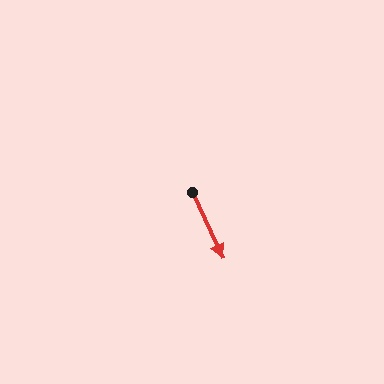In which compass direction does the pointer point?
Southeast.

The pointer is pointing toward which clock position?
Roughly 5 o'clock.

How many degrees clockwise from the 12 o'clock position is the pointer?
Approximately 155 degrees.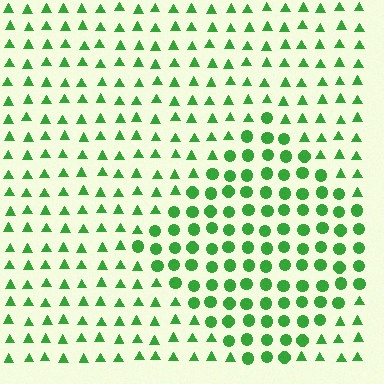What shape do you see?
I see a diamond.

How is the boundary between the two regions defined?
The boundary is defined by a change in element shape: circles inside vs. triangles outside. All elements share the same color and spacing.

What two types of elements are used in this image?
The image uses circles inside the diamond region and triangles outside it.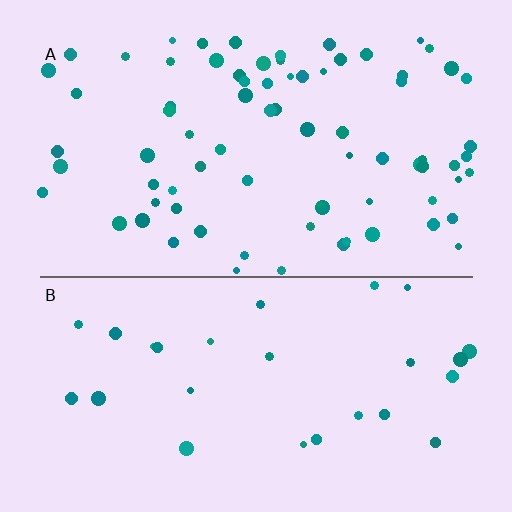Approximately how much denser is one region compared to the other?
Approximately 2.8× — region A over region B.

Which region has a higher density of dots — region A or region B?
A (the top).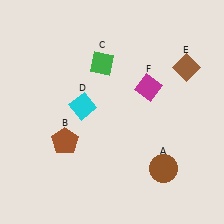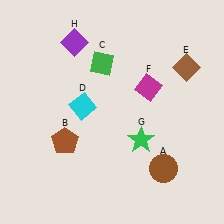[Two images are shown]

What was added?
A green star (G), a purple diamond (H) were added in Image 2.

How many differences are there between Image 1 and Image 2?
There are 2 differences between the two images.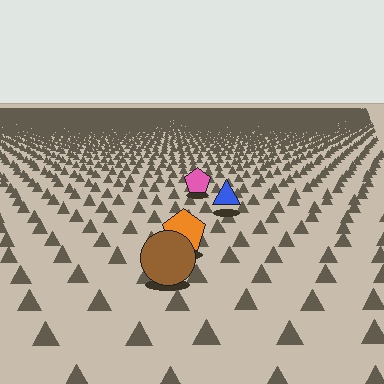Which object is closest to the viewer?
The brown circle is closest. The texture marks near it are larger and more spread out.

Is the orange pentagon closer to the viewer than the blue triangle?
Yes. The orange pentagon is closer — you can tell from the texture gradient: the ground texture is coarser near it.